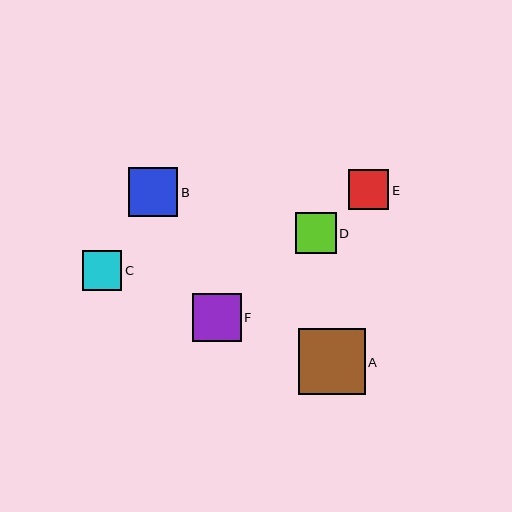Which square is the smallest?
Square E is the smallest with a size of approximately 40 pixels.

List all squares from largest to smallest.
From largest to smallest: A, B, F, D, C, E.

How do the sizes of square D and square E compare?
Square D and square E are approximately the same size.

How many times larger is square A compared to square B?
Square A is approximately 1.3 times the size of square B.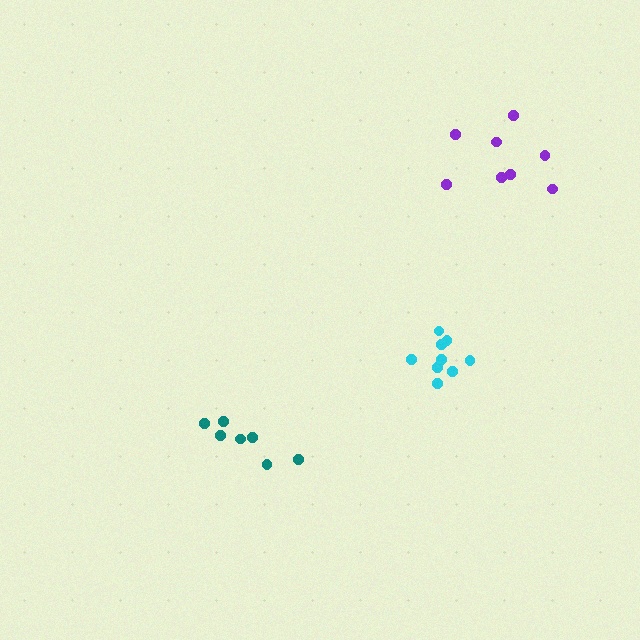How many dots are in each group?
Group 1: 9 dots, Group 2: 7 dots, Group 3: 8 dots (24 total).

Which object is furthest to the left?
The teal cluster is leftmost.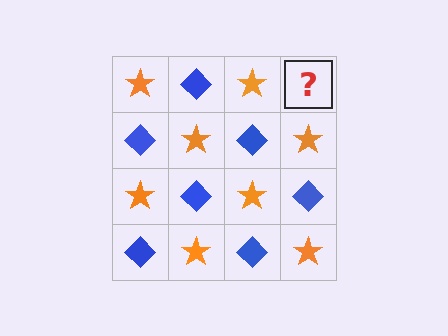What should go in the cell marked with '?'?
The missing cell should contain a blue diamond.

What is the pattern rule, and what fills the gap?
The rule is that it alternates orange star and blue diamond in a checkerboard pattern. The gap should be filled with a blue diamond.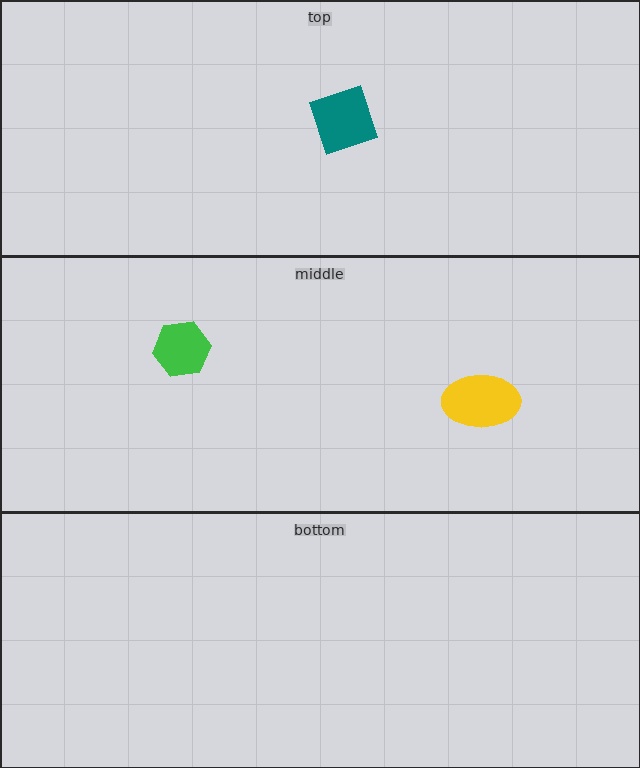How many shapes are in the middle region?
2.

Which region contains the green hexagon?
The middle region.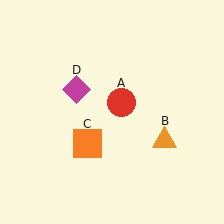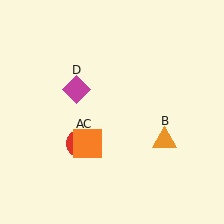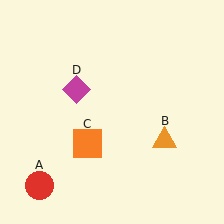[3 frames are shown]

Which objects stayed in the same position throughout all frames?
Orange triangle (object B) and orange square (object C) and magenta diamond (object D) remained stationary.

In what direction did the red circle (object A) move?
The red circle (object A) moved down and to the left.